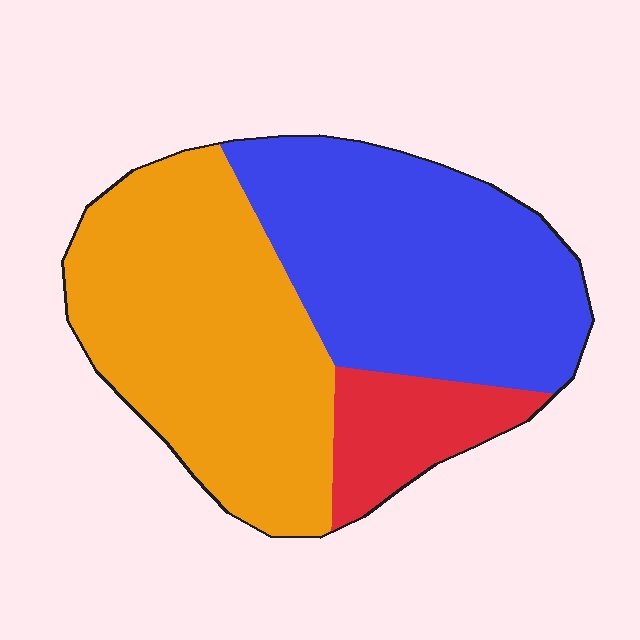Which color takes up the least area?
Red, at roughly 15%.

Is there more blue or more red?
Blue.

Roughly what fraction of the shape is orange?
Orange covers roughly 45% of the shape.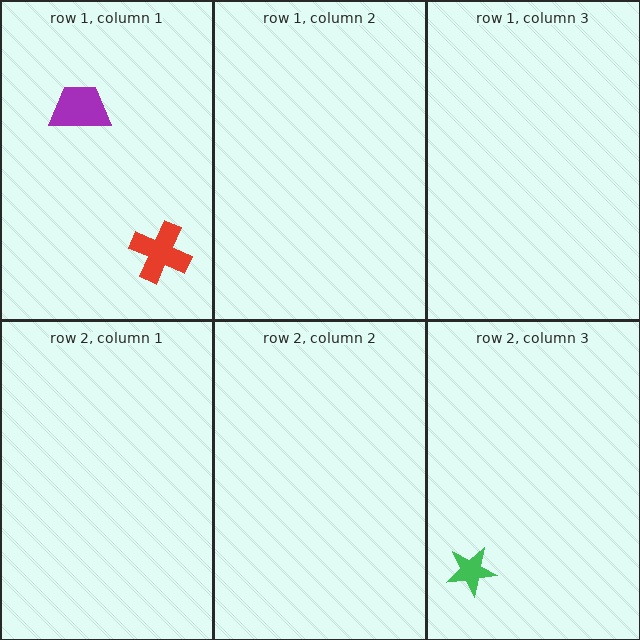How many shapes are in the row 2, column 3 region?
1.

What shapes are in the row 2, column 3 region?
The green star.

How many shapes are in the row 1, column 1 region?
2.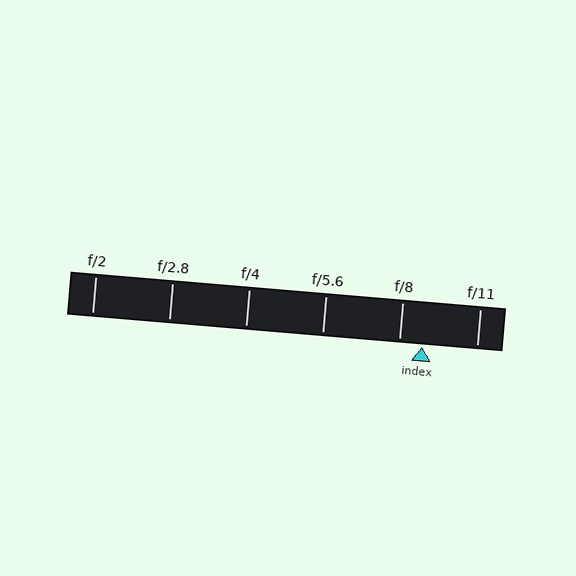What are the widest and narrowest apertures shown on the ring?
The widest aperture shown is f/2 and the narrowest is f/11.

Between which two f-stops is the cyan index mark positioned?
The index mark is between f/8 and f/11.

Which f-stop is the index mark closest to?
The index mark is closest to f/8.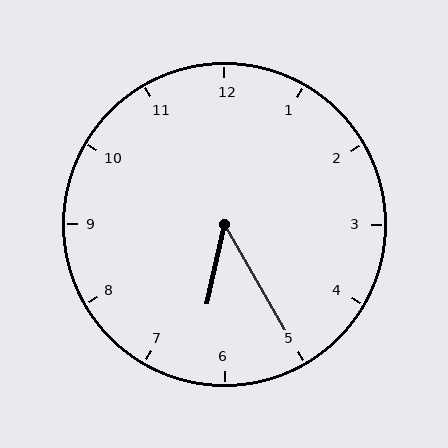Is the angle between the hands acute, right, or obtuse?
It is acute.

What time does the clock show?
6:25.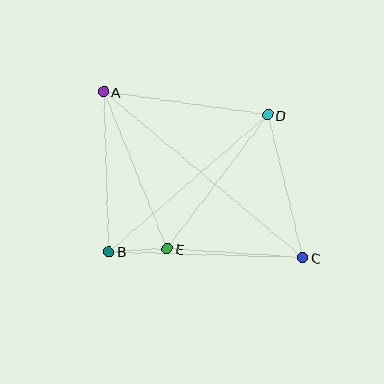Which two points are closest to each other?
Points B and E are closest to each other.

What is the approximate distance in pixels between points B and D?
The distance between B and D is approximately 210 pixels.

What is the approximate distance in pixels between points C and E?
The distance between C and E is approximately 136 pixels.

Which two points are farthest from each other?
Points A and C are farthest from each other.